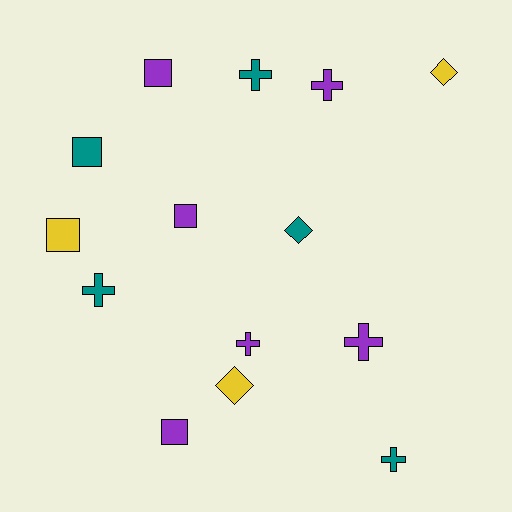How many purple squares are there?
There are 3 purple squares.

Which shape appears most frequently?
Cross, with 6 objects.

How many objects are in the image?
There are 14 objects.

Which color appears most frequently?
Purple, with 6 objects.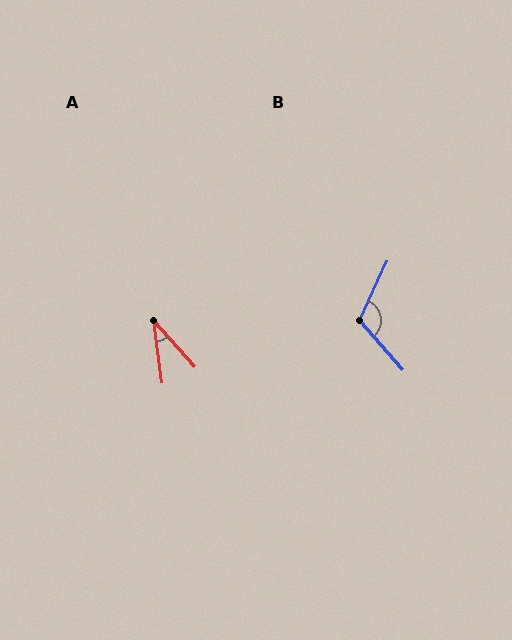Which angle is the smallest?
A, at approximately 34 degrees.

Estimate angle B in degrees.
Approximately 114 degrees.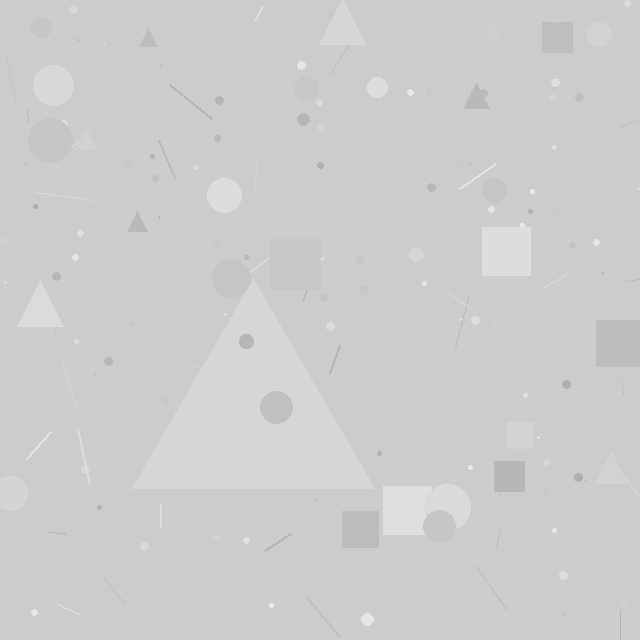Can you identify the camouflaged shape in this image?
The camouflaged shape is a triangle.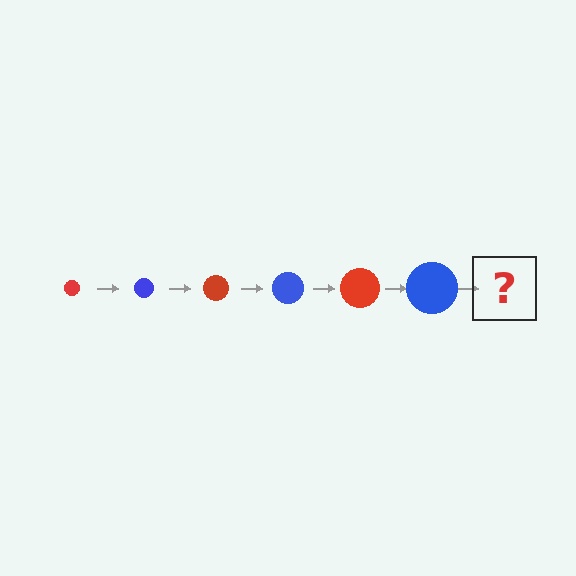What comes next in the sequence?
The next element should be a red circle, larger than the previous one.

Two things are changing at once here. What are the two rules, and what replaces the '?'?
The two rules are that the circle grows larger each step and the color cycles through red and blue. The '?' should be a red circle, larger than the previous one.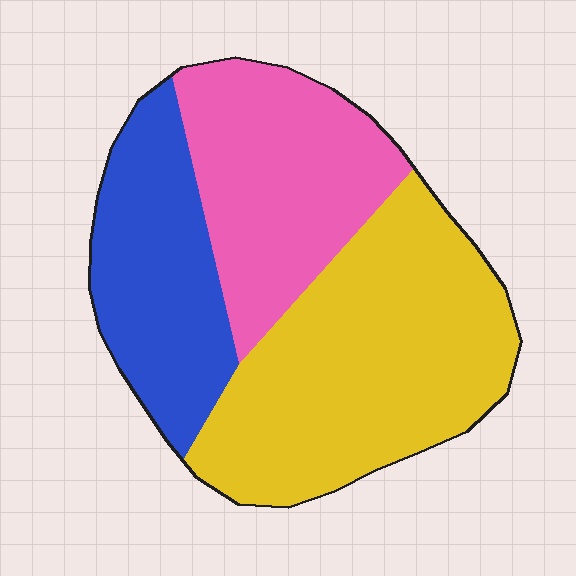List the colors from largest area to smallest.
From largest to smallest: yellow, pink, blue.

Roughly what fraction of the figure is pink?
Pink takes up between a sixth and a third of the figure.